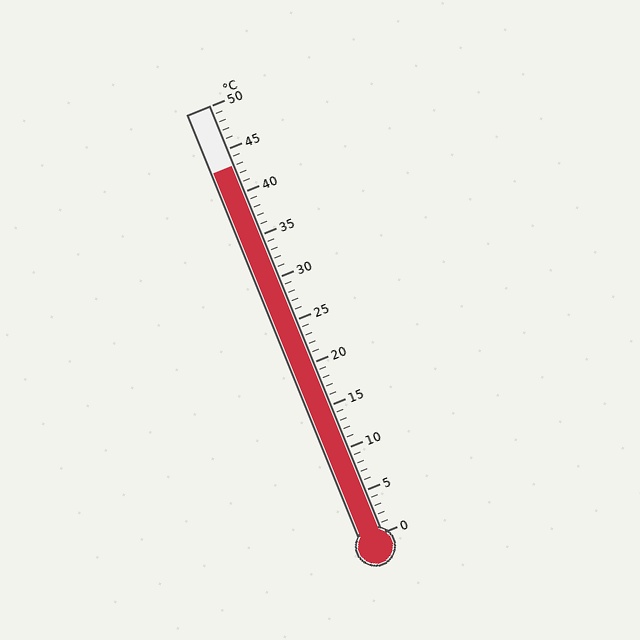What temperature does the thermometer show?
The thermometer shows approximately 43°C.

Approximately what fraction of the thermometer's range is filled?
The thermometer is filled to approximately 85% of its range.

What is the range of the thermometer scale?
The thermometer scale ranges from 0°C to 50°C.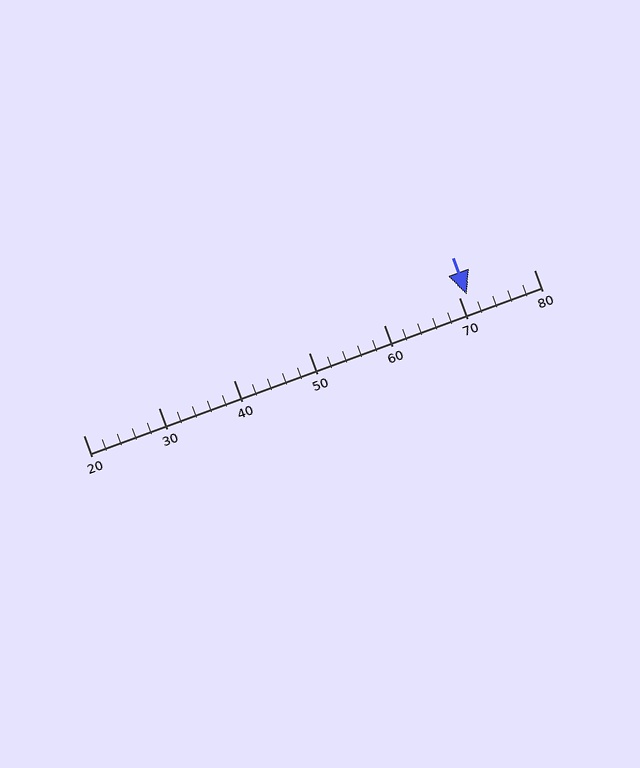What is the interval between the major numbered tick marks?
The major tick marks are spaced 10 units apart.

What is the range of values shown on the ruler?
The ruler shows values from 20 to 80.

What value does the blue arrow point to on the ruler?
The blue arrow points to approximately 71.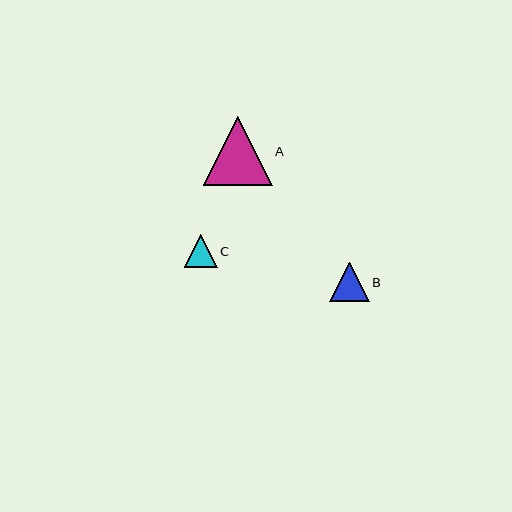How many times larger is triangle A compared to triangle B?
Triangle A is approximately 1.7 times the size of triangle B.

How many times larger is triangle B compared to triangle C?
Triangle B is approximately 1.2 times the size of triangle C.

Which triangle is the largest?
Triangle A is the largest with a size of approximately 69 pixels.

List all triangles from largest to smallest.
From largest to smallest: A, B, C.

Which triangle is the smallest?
Triangle C is the smallest with a size of approximately 33 pixels.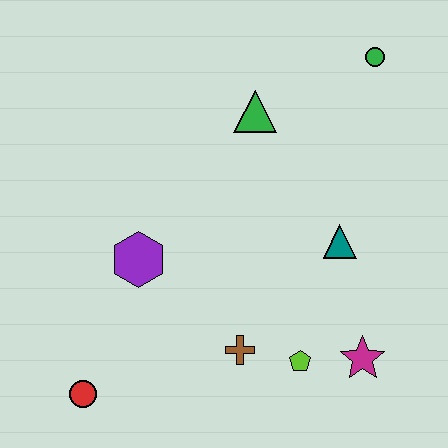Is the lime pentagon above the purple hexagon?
No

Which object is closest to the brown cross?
The lime pentagon is closest to the brown cross.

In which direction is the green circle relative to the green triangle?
The green circle is to the right of the green triangle.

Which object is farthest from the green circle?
The red circle is farthest from the green circle.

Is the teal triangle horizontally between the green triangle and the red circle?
No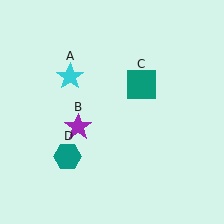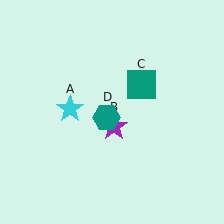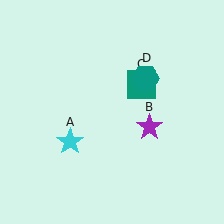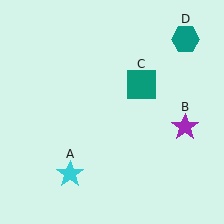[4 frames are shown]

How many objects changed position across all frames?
3 objects changed position: cyan star (object A), purple star (object B), teal hexagon (object D).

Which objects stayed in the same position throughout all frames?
Teal square (object C) remained stationary.